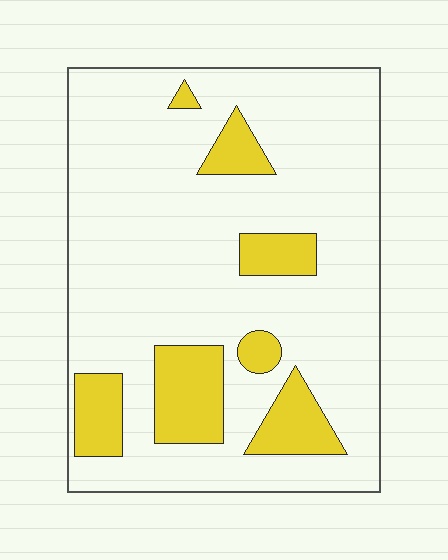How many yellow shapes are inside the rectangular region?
7.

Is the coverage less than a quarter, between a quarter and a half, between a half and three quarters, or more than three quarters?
Less than a quarter.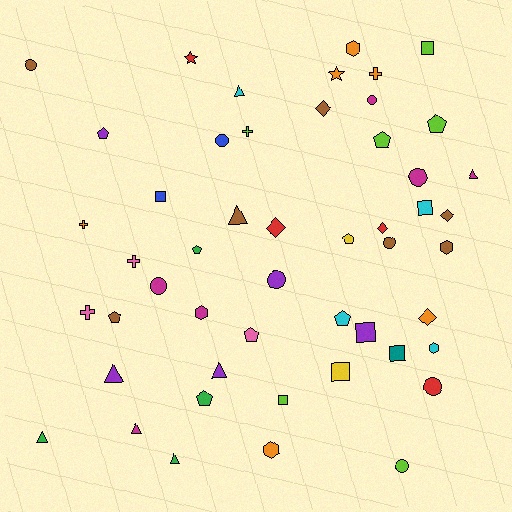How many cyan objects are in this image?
There are 4 cyan objects.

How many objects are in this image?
There are 50 objects.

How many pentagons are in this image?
There are 9 pentagons.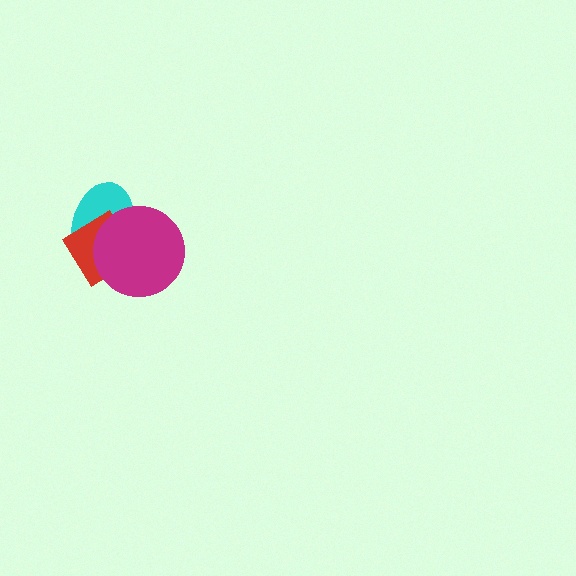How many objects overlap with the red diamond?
2 objects overlap with the red diamond.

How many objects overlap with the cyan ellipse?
2 objects overlap with the cyan ellipse.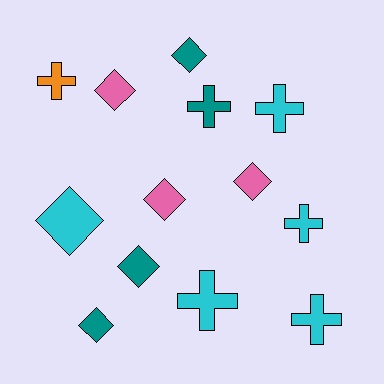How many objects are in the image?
There are 13 objects.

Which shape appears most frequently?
Diamond, with 7 objects.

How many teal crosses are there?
There is 1 teal cross.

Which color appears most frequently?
Cyan, with 5 objects.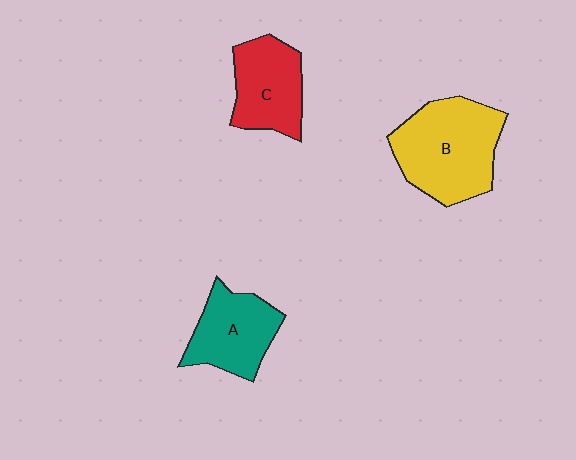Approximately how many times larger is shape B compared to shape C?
Approximately 1.5 times.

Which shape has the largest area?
Shape B (yellow).